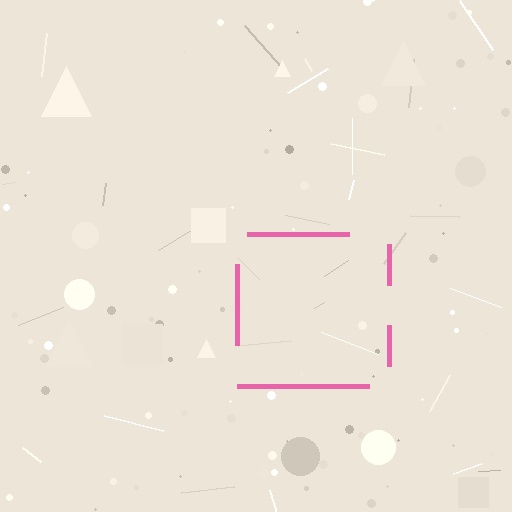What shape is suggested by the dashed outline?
The dashed outline suggests a square.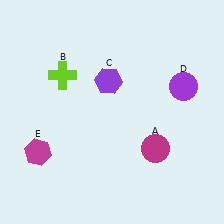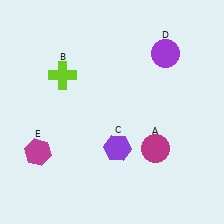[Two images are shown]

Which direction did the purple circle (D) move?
The purple circle (D) moved up.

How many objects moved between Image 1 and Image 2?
2 objects moved between the two images.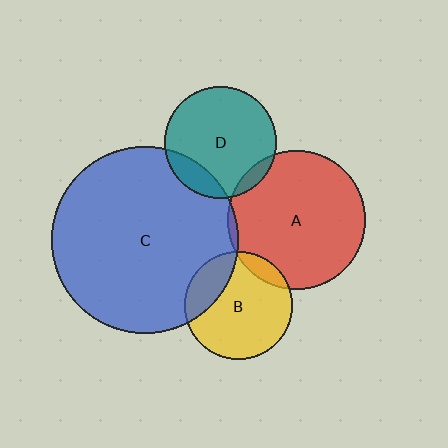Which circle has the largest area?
Circle C (blue).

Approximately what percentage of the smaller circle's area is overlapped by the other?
Approximately 5%.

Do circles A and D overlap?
Yes.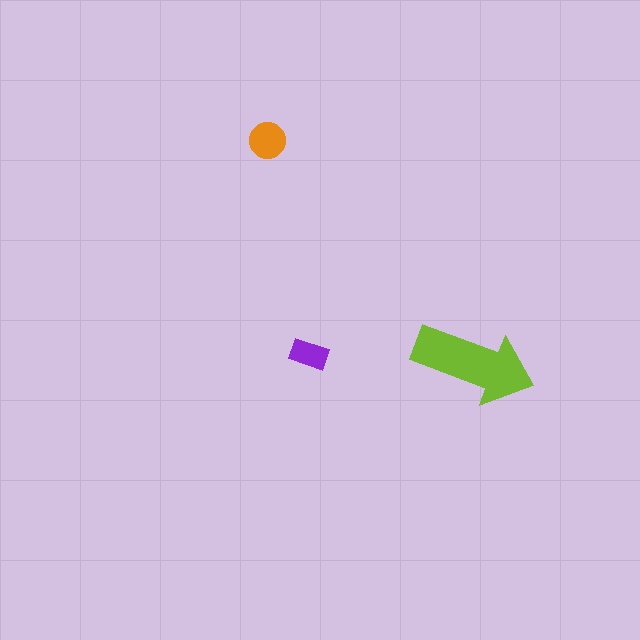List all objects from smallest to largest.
The purple rectangle, the orange circle, the lime arrow.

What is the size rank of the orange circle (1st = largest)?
2nd.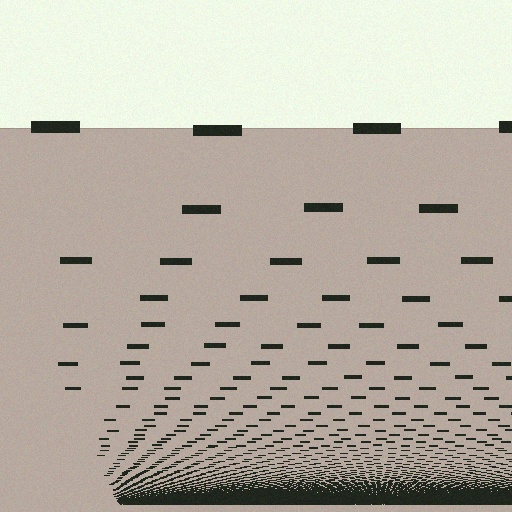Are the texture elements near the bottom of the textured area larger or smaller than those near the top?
Smaller. The gradient is inverted — elements near the bottom are smaller and denser.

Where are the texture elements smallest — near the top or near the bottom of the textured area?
Near the bottom.